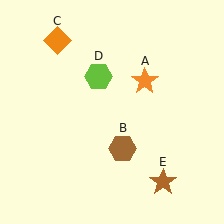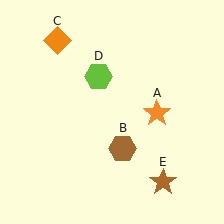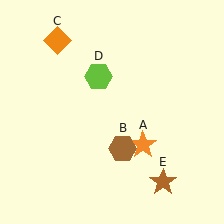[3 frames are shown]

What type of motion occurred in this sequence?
The orange star (object A) rotated clockwise around the center of the scene.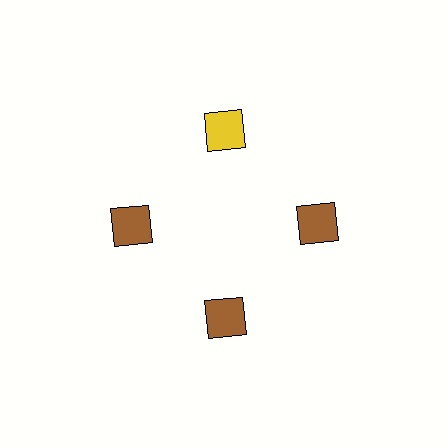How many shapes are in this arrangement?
There are 4 shapes arranged in a ring pattern.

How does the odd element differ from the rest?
It has a different color: yellow instead of brown.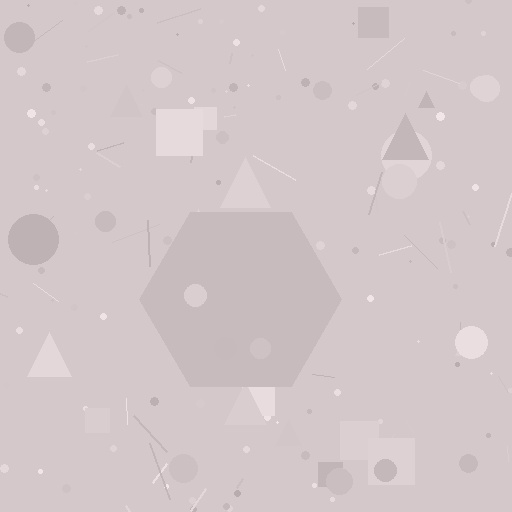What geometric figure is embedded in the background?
A hexagon is embedded in the background.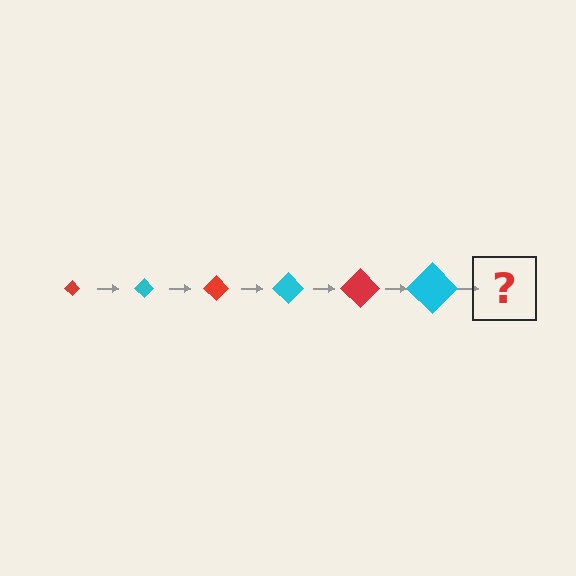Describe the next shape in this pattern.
It should be a red diamond, larger than the previous one.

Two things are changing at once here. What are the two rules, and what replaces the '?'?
The two rules are that the diamond grows larger each step and the color cycles through red and cyan. The '?' should be a red diamond, larger than the previous one.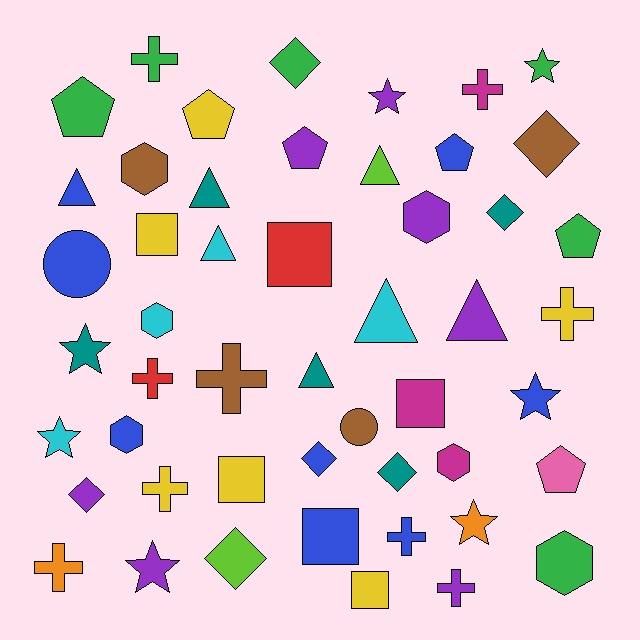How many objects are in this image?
There are 50 objects.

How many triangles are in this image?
There are 7 triangles.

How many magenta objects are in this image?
There are 3 magenta objects.